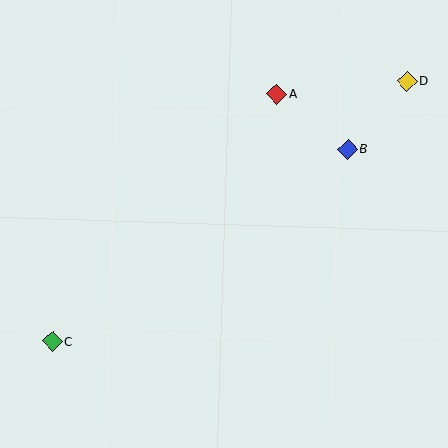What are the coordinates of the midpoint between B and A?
The midpoint between B and A is at (312, 122).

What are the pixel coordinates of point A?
Point A is at (277, 94).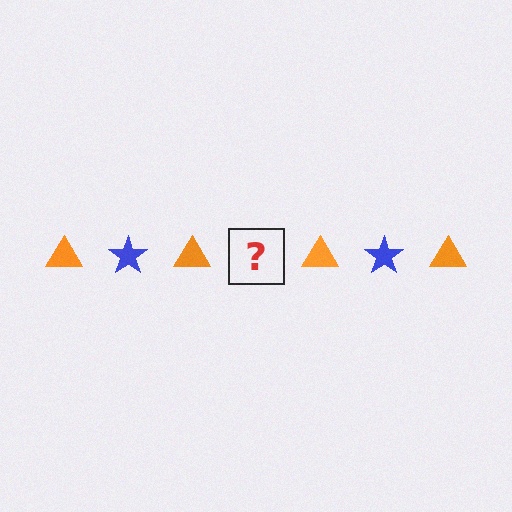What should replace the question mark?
The question mark should be replaced with a blue star.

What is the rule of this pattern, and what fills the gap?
The rule is that the pattern alternates between orange triangle and blue star. The gap should be filled with a blue star.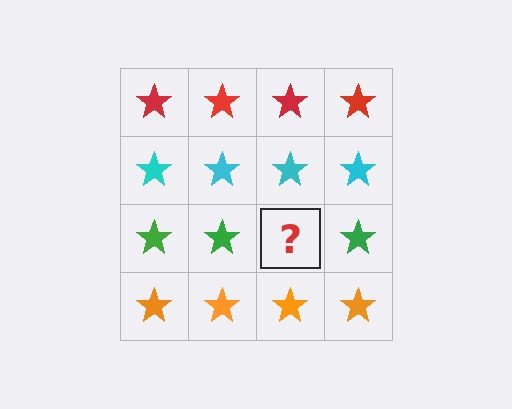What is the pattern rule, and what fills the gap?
The rule is that each row has a consistent color. The gap should be filled with a green star.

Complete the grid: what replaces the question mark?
The question mark should be replaced with a green star.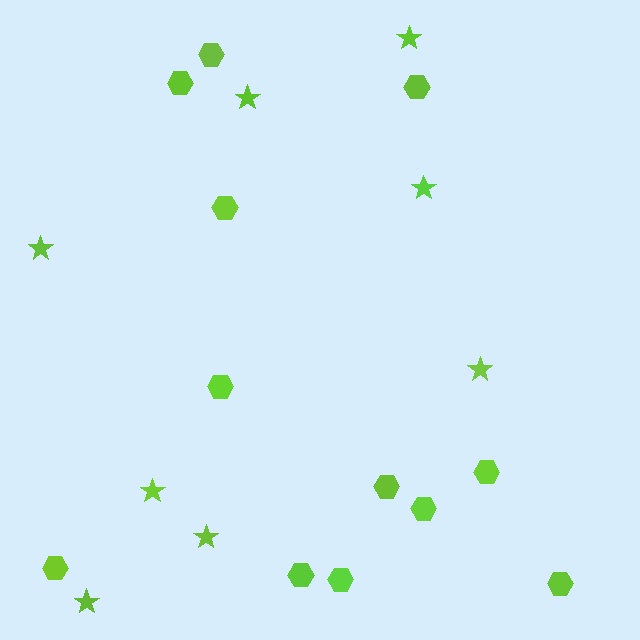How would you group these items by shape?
There are 2 groups: one group of hexagons (12) and one group of stars (8).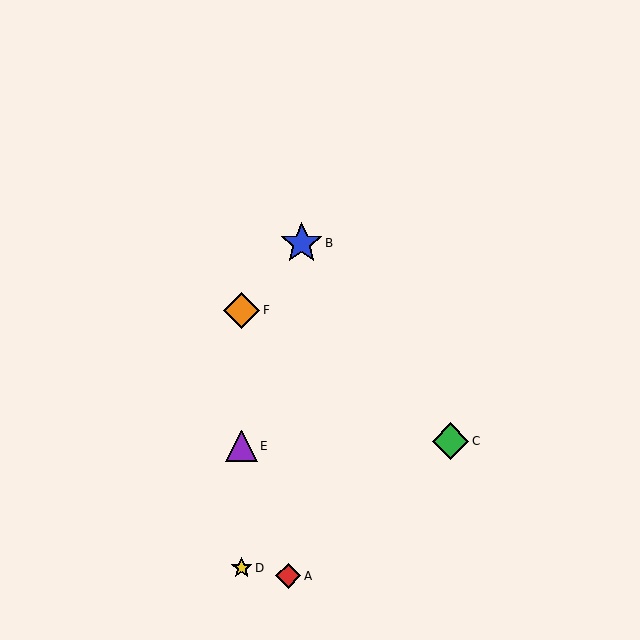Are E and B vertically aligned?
No, E is at x≈242 and B is at x≈302.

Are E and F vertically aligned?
Yes, both are at x≈242.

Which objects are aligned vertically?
Objects D, E, F are aligned vertically.